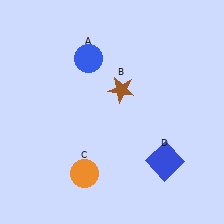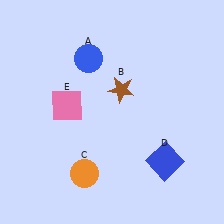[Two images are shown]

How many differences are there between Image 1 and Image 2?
There is 1 difference between the two images.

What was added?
A pink square (E) was added in Image 2.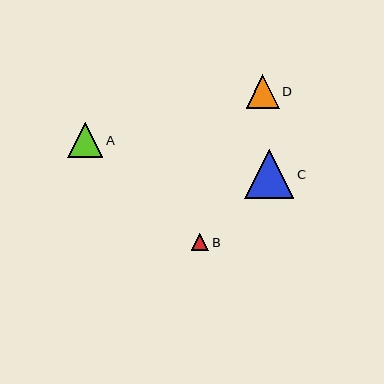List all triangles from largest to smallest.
From largest to smallest: C, A, D, B.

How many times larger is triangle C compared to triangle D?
Triangle C is approximately 1.5 times the size of triangle D.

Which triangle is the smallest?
Triangle B is the smallest with a size of approximately 17 pixels.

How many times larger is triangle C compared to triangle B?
Triangle C is approximately 2.8 times the size of triangle B.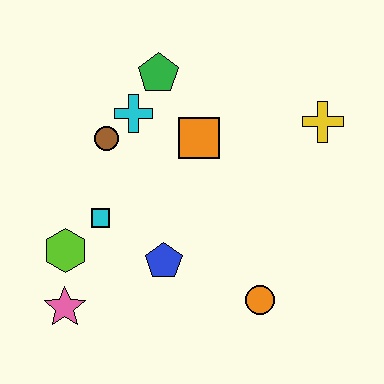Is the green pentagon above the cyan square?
Yes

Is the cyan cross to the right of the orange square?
No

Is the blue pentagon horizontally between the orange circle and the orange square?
No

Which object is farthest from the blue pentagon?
The yellow cross is farthest from the blue pentagon.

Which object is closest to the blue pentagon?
The cyan square is closest to the blue pentagon.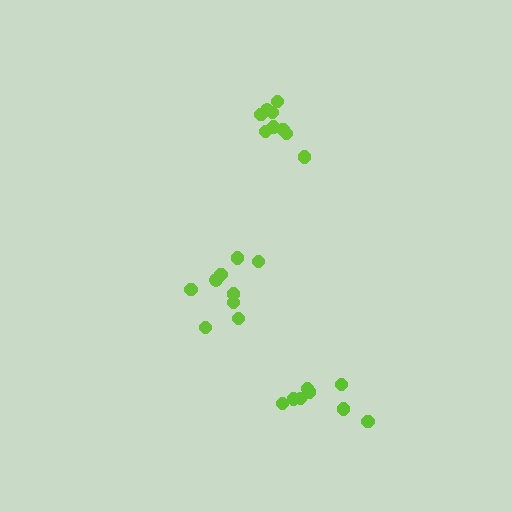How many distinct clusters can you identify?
There are 3 distinct clusters.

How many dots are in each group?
Group 1: 9 dots, Group 2: 8 dots, Group 3: 9 dots (26 total).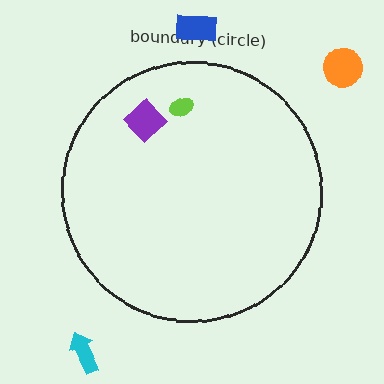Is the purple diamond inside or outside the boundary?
Inside.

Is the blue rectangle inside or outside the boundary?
Outside.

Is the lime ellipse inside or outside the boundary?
Inside.